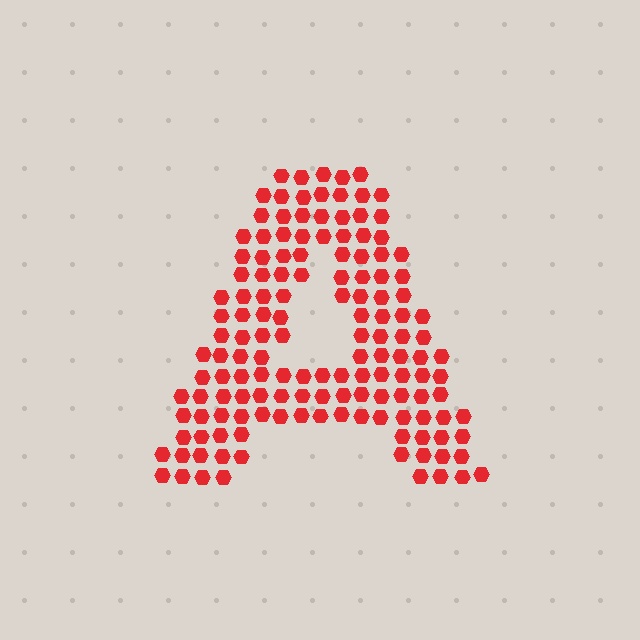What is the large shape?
The large shape is the letter A.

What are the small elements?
The small elements are hexagons.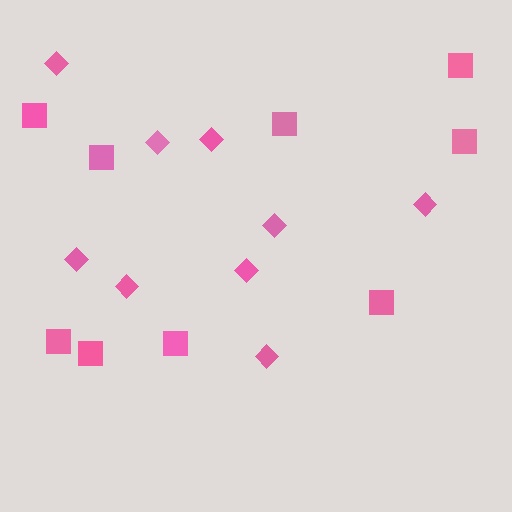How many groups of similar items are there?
There are 2 groups: one group of squares (9) and one group of diamonds (9).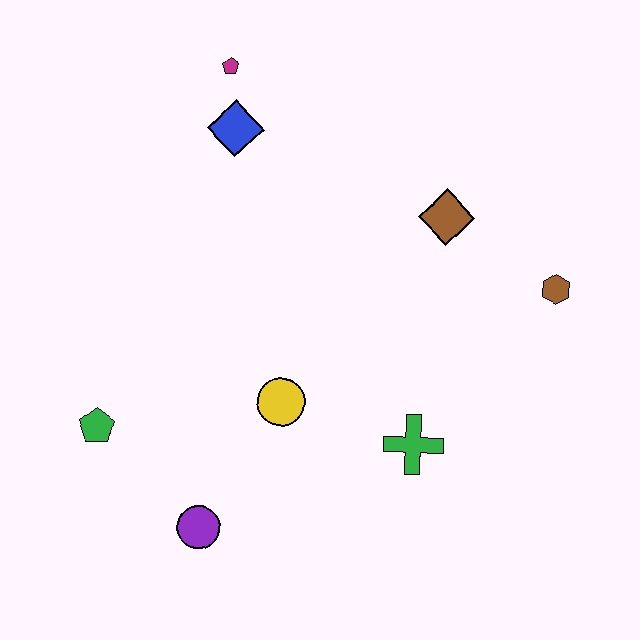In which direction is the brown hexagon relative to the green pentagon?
The brown hexagon is to the right of the green pentagon.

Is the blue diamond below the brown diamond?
No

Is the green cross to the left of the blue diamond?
No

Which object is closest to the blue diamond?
The magenta pentagon is closest to the blue diamond.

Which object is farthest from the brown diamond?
The green pentagon is farthest from the brown diamond.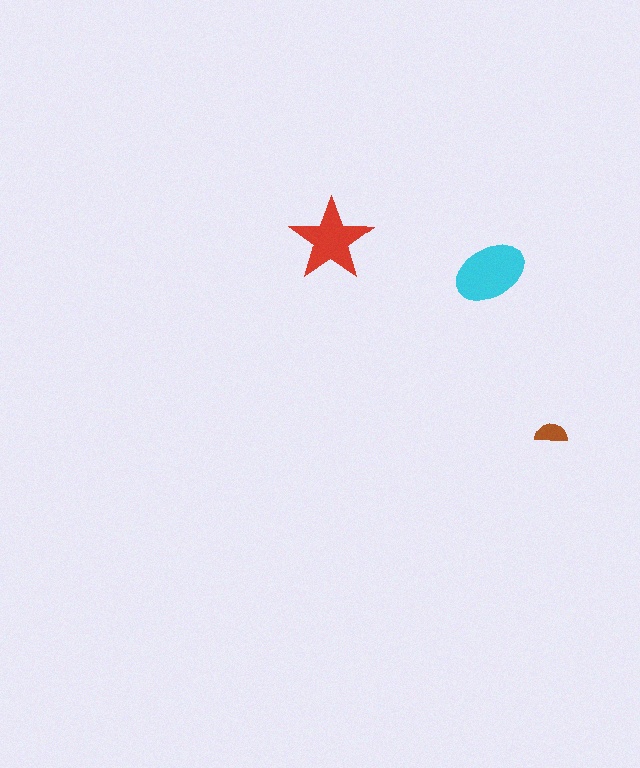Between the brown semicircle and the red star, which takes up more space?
The red star.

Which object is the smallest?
The brown semicircle.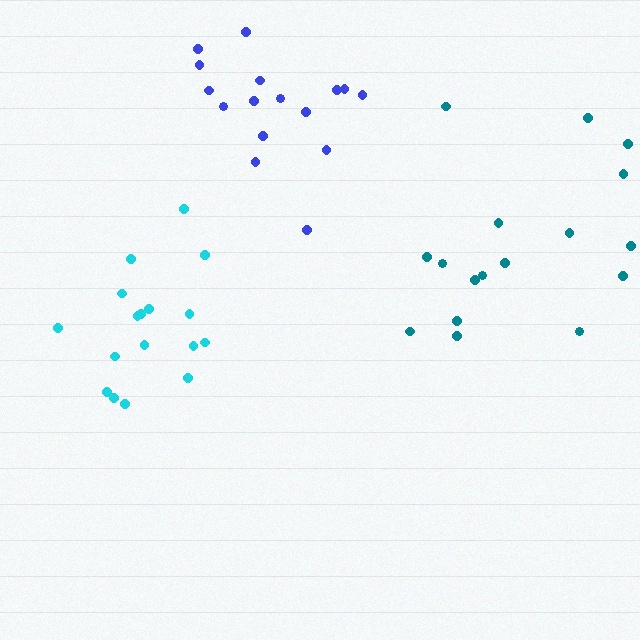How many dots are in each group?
Group 1: 17 dots, Group 2: 17 dots, Group 3: 16 dots (50 total).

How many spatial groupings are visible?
There are 3 spatial groupings.